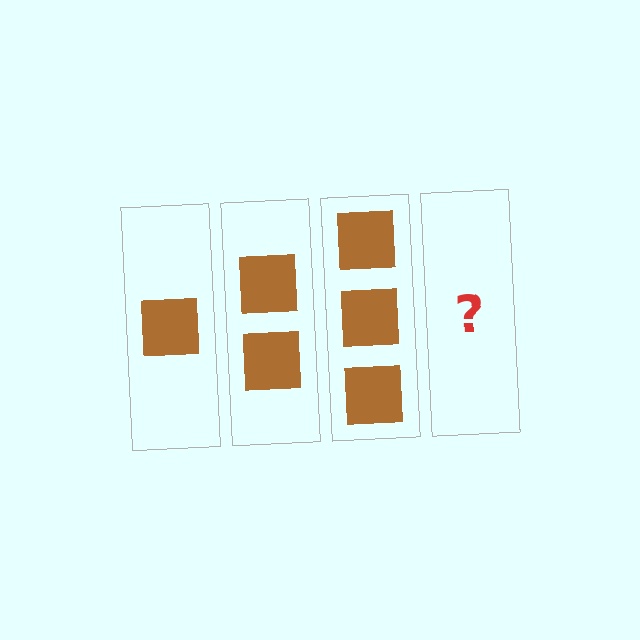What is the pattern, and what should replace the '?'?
The pattern is that each step adds one more square. The '?' should be 4 squares.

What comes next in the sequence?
The next element should be 4 squares.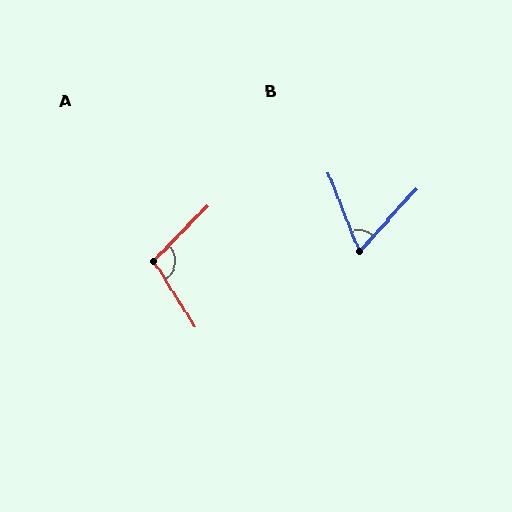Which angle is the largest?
A, at approximately 104 degrees.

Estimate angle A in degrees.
Approximately 104 degrees.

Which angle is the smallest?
B, at approximately 64 degrees.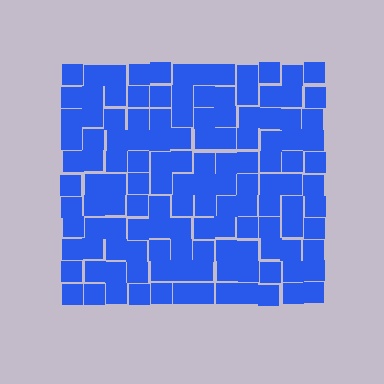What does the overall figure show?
The overall figure shows a square.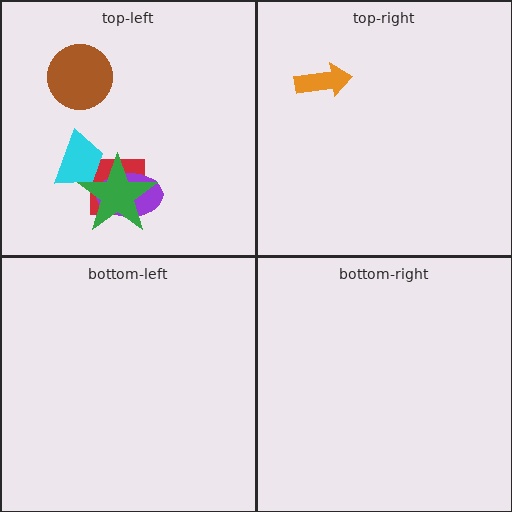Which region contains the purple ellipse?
The top-left region.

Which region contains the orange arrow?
The top-right region.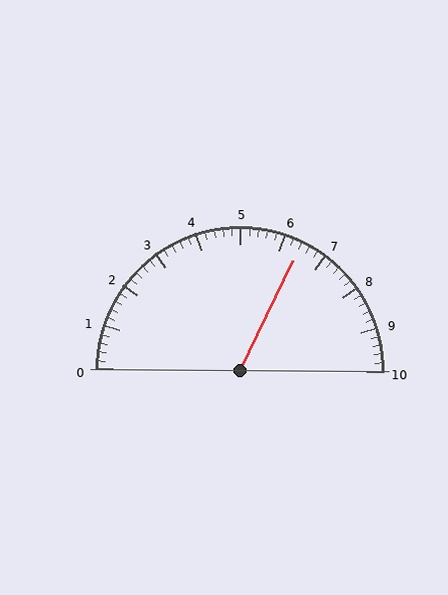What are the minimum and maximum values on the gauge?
The gauge ranges from 0 to 10.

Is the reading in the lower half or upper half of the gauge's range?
The reading is in the upper half of the range (0 to 10).